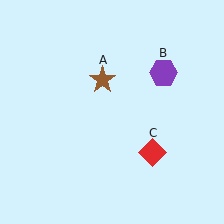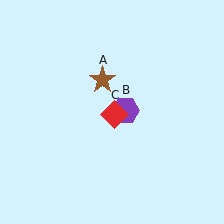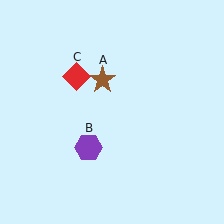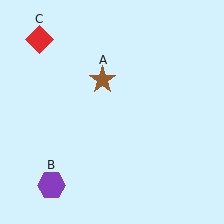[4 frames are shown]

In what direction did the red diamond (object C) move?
The red diamond (object C) moved up and to the left.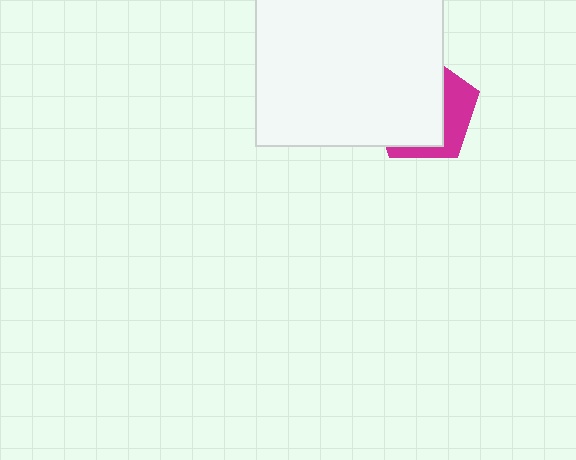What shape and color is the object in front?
The object in front is a white square.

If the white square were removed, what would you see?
You would see the complete magenta pentagon.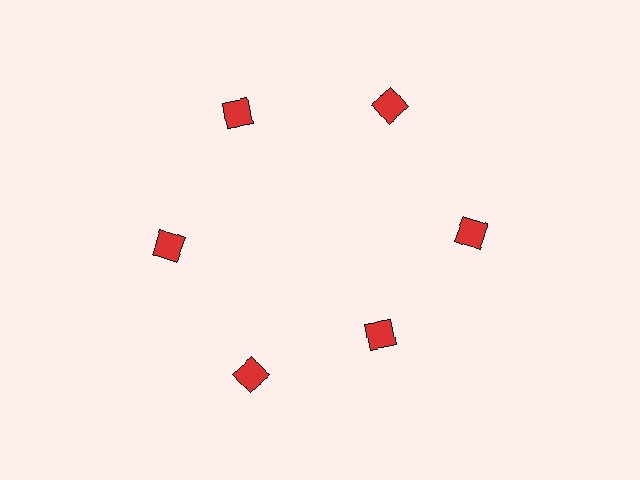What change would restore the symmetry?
The symmetry would be restored by moving it outward, back onto the ring so that all 6 diamonds sit at equal angles and equal distance from the center.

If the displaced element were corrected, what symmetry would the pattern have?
It would have 6-fold rotational symmetry — the pattern would map onto itself every 60 degrees.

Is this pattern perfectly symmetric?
No. The 6 red diamonds are arranged in a ring, but one element near the 5 o'clock position is pulled inward toward the center, breaking the 6-fold rotational symmetry.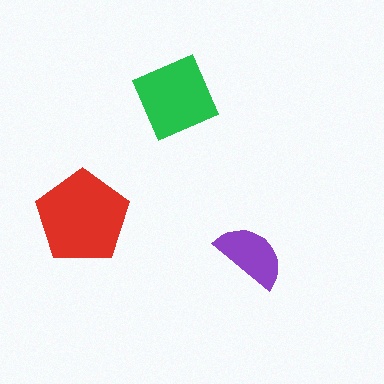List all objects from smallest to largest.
The purple semicircle, the green diamond, the red pentagon.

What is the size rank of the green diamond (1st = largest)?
2nd.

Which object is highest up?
The green diamond is topmost.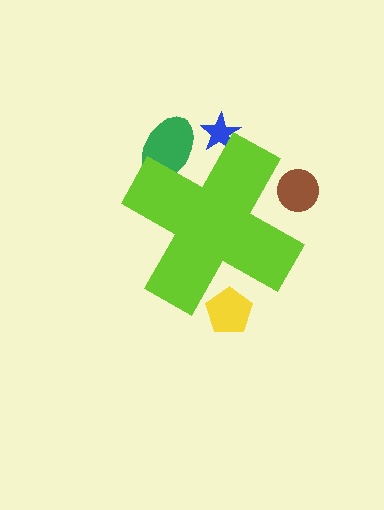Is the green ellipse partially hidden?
Yes, the green ellipse is partially hidden behind the lime cross.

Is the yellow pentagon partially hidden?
Yes, the yellow pentagon is partially hidden behind the lime cross.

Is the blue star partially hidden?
Yes, the blue star is partially hidden behind the lime cross.